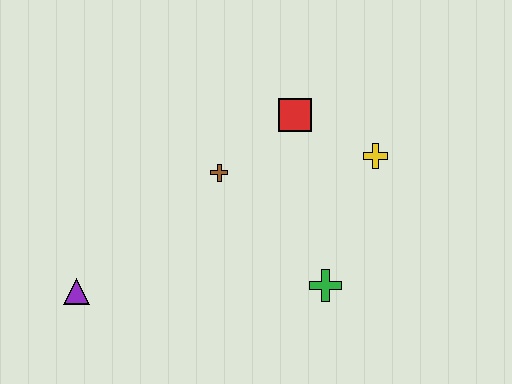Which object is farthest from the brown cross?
The purple triangle is farthest from the brown cross.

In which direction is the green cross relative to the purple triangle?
The green cross is to the right of the purple triangle.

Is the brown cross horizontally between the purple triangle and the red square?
Yes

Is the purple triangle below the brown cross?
Yes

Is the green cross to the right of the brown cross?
Yes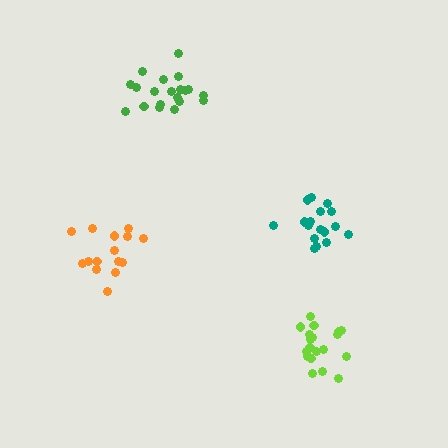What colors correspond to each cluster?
The clusters are colored: orange, green, lime, teal.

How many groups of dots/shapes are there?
There are 4 groups.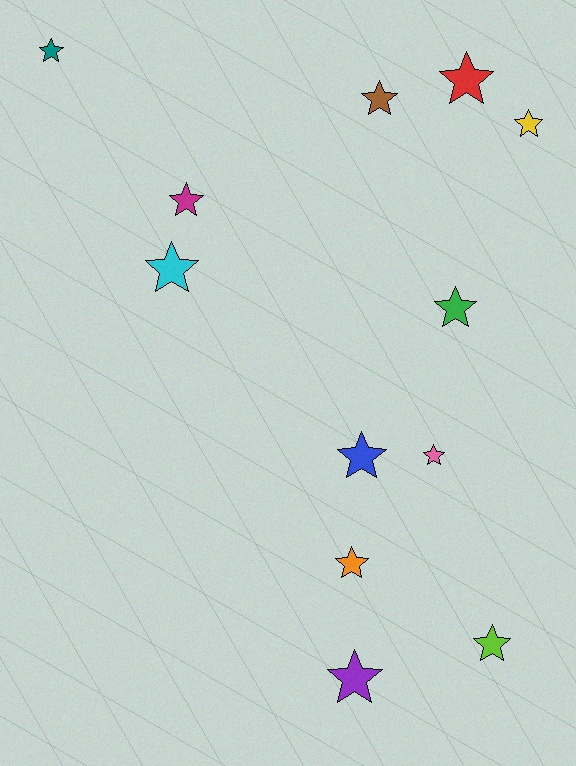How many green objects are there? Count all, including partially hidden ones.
There is 1 green object.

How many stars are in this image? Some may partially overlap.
There are 12 stars.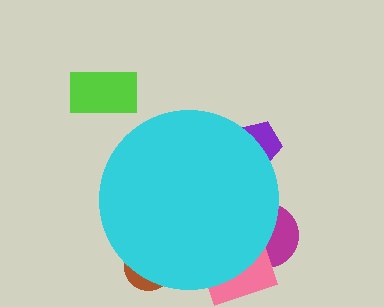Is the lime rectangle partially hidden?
No, the lime rectangle is fully visible.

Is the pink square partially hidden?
Yes, the pink square is partially hidden behind the cyan circle.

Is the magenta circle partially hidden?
Yes, the magenta circle is partially hidden behind the cyan circle.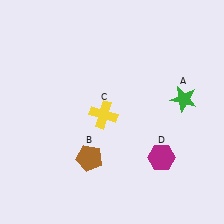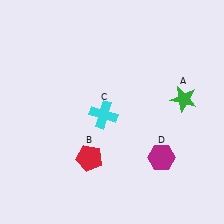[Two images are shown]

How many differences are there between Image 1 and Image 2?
There are 2 differences between the two images.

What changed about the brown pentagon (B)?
In Image 1, B is brown. In Image 2, it changed to red.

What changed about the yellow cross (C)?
In Image 1, C is yellow. In Image 2, it changed to cyan.